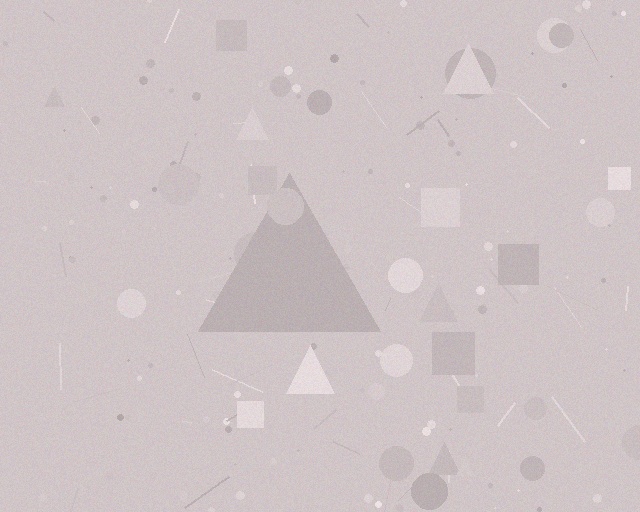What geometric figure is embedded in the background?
A triangle is embedded in the background.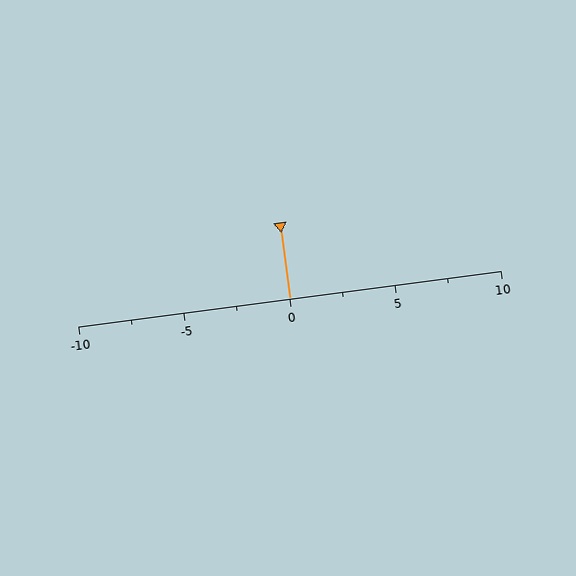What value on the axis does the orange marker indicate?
The marker indicates approximately 0.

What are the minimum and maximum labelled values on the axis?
The axis runs from -10 to 10.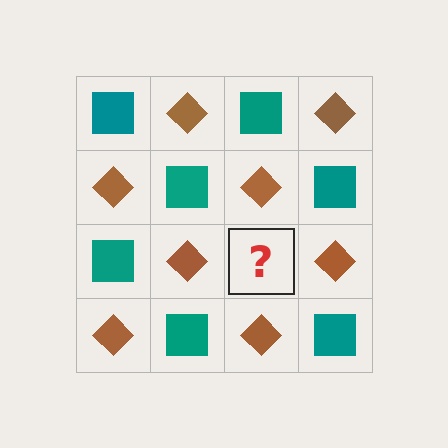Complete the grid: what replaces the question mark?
The question mark should be replaced with a teal square.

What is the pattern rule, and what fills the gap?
The rule is that it alternates teal square and brown diamond in a checkerboard pattern. The gap should be filled with a teal square.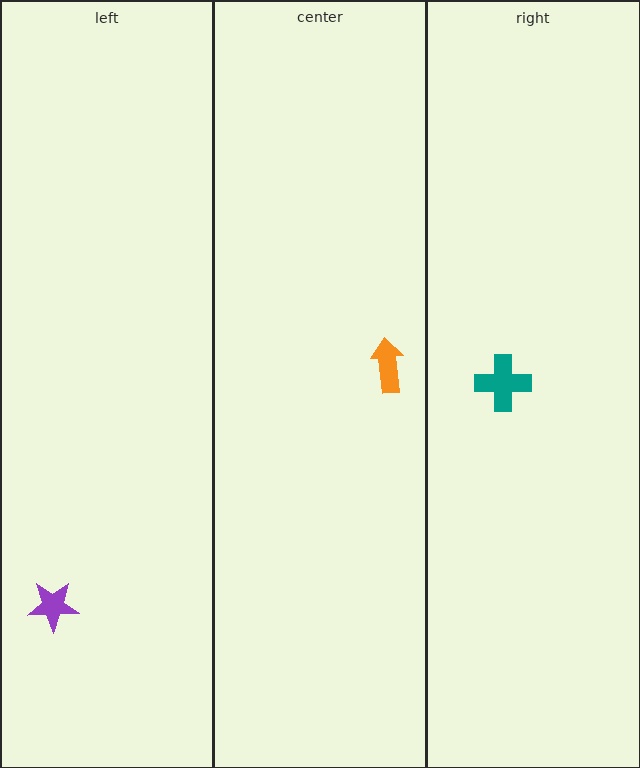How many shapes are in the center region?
1.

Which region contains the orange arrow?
The center region.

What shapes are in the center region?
The orange arrow.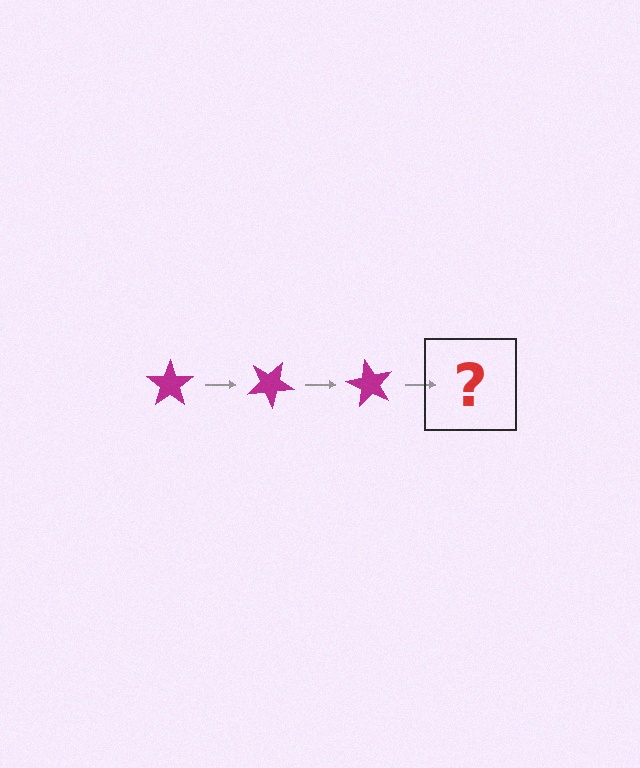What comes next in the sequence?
The next element should be a magenta star rotated 90 degrees.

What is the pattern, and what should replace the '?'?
The pattern is that the star rotates 30 degrees each step. The '?' should be a magenta star rotated 90 degrees.